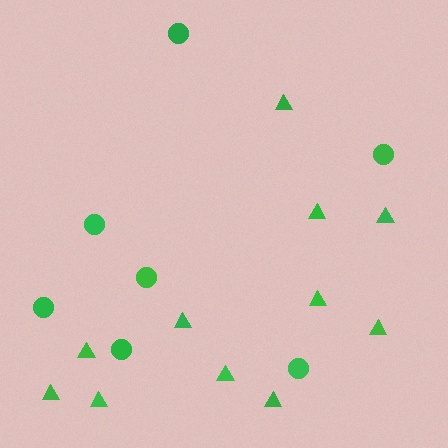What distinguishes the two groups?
There are 2 groups: one group of circles (7) and one group of triangles (11).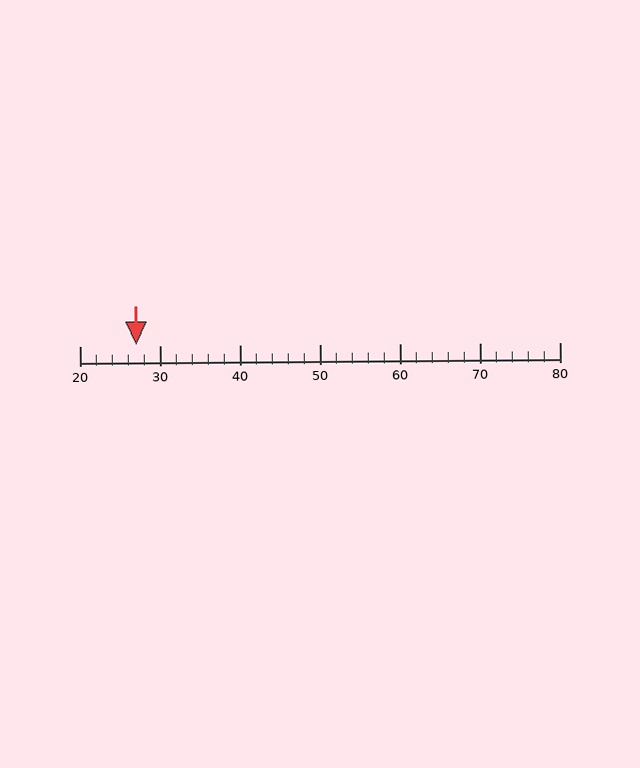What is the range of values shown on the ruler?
The ruler shows values from 20 to 80.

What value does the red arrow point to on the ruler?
The red arrow points to approximately 27.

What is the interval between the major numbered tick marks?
The major tick marks are spaced 10 units apart.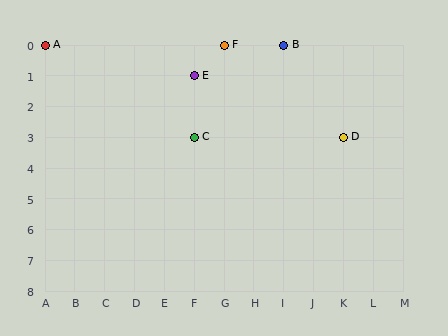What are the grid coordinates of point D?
Point D is at grid coordinates (K, 3).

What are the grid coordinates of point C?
Point C is at grid coordinates (F, 3).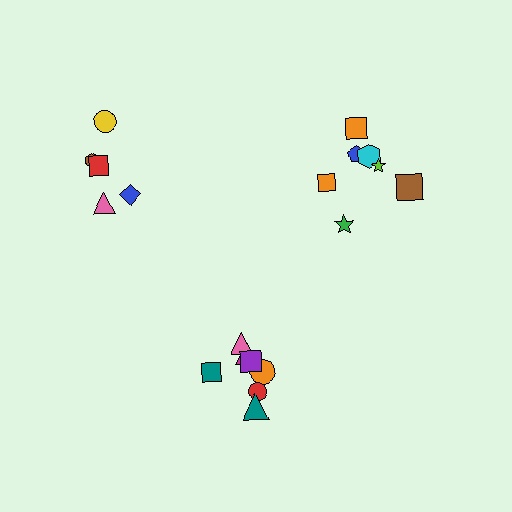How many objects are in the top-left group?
There are 5 objects.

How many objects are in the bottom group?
There are 7 objects.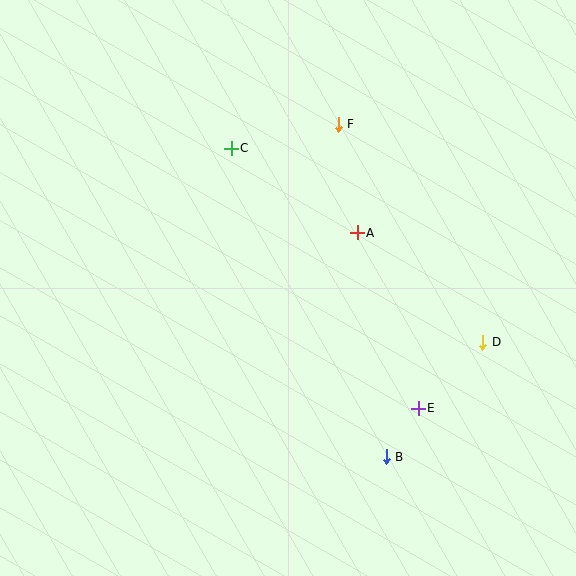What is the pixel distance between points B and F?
The distance between B and F is 336 pixels.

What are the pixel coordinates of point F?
Point F is at (338, 124).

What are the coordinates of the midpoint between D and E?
The midpoint between D and E is at (451, 375).